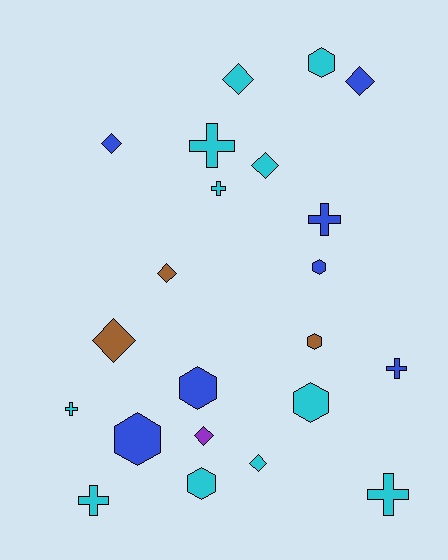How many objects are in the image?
There are 22 objects.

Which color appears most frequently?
Cyan, with 11 objects.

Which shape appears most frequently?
Diamond, with 8 objects.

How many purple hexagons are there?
There are no purple hexagons.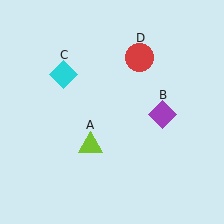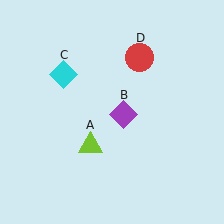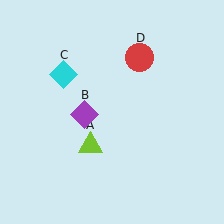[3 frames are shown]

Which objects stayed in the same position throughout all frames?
Lime triangle (object A) and cyan diamond (object C) and red circle (object D) remained stationary.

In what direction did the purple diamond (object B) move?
The purple diamond (object B) moved left.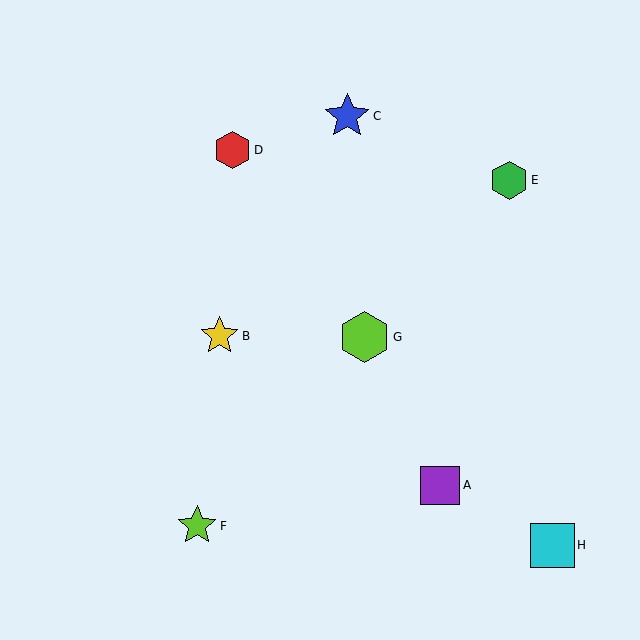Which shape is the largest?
The lime hexagon (labeled G) is the largest.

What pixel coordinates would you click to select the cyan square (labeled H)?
Click at (552, 545) to select the cyan square H.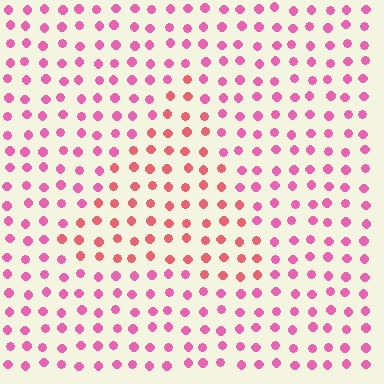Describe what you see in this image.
The image is filled with small pink elements in a uniform arrangement. A triangle-shaped region is visible where the elements are tinted to a slightly different hue, forming a subtle color boundary.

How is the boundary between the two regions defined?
The boundary is defined purely by a slight shift in hue (about 30 degrees). Spacing, size, and orientation are identical on both sides.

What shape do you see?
I see a triangle.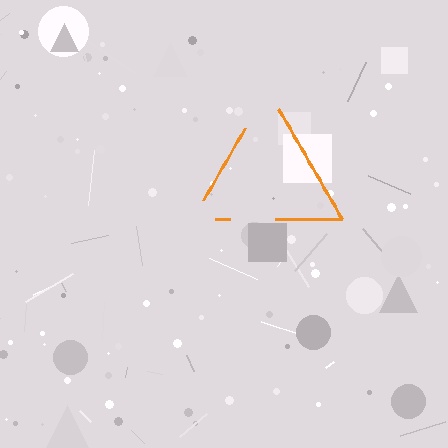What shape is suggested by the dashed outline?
The dashed outline suggests a triangle.